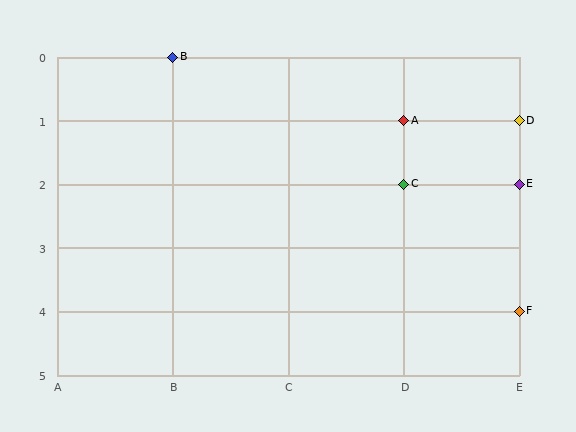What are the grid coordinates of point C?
Point C is at grid coordinates (D, 2).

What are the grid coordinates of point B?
Point B is at grid coordinates (B, 0).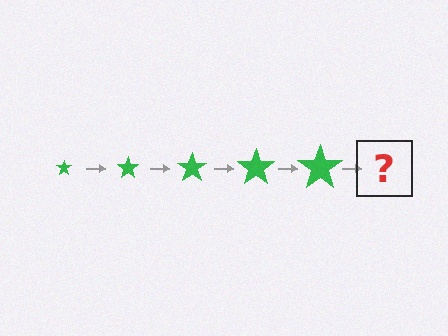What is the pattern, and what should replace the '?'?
The pattern is that the star gets progressively larger each step. The '?' should be a green star, larger than the previous one.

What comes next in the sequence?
The next element should be a green star, larger than the previous one.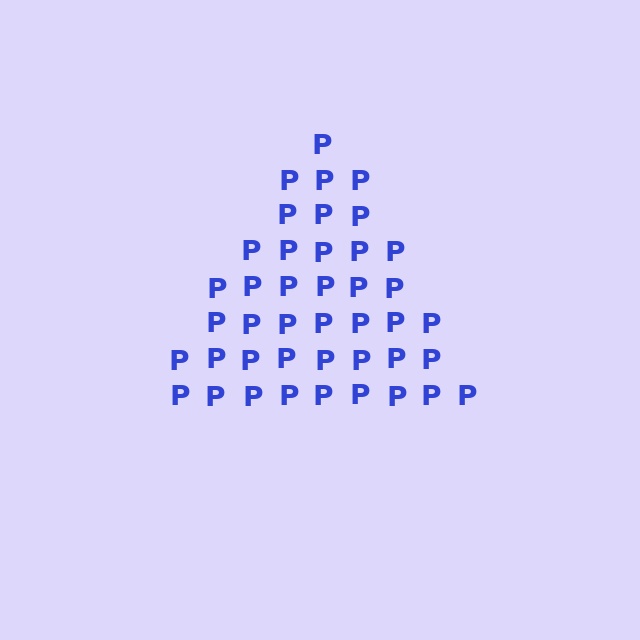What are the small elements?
The small elements are letter P's.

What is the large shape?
The large shape is a triangle.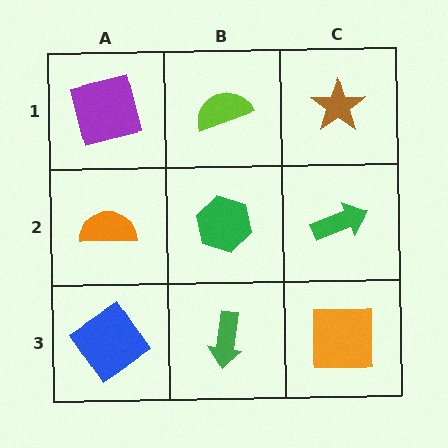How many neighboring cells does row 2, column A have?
3.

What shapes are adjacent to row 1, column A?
An orange semicircle (row 2, column A), a lime semicircle (row 1, column B).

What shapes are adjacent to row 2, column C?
A brown star (row 1, column C), an orange square (row 3, column C), a green hexagon (row 2, column B).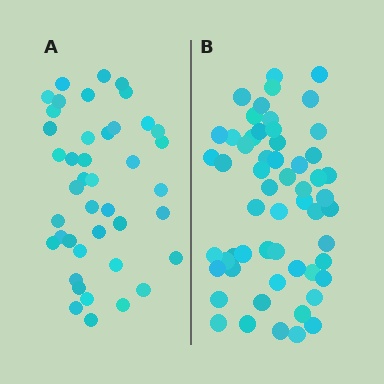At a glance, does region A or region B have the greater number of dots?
Region B (the right region) has more dots.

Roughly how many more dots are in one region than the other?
Region B has approximately 15 more dots than region A.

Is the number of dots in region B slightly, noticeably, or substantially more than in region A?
Region B has noticeably more, but not dramatically so. The ratio is roughly 1.4 to 1.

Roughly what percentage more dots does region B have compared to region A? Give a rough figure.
About 35% more.